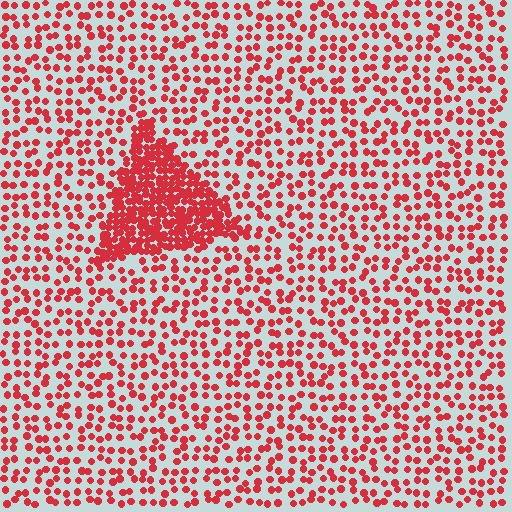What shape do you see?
I see a triangle.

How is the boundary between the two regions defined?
The boundary is defined by a change in element density (approximately 2.9x ratio). All elements are the same color, size, and shape.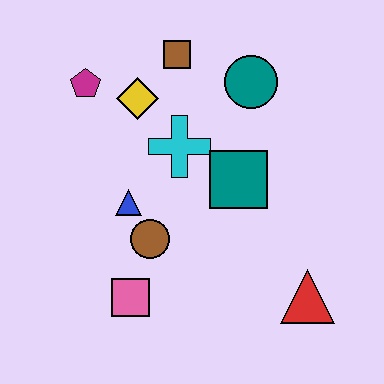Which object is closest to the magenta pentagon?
The yellow diamond is closest to the magenta pentagon.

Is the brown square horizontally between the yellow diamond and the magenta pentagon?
No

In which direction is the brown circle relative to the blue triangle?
The brown circle is below the blue triangle.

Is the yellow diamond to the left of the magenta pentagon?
No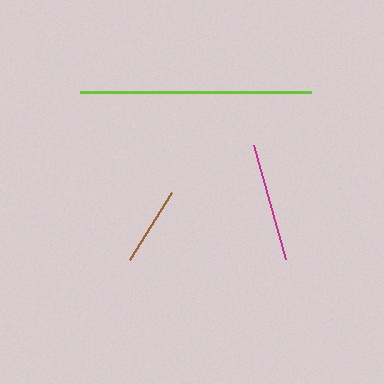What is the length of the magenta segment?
The magenta segment is approximately 118 pixels long.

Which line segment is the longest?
The lime line is the longest at approximately 231 pixels.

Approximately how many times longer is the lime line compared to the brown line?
The lime line is approximately 2.9 times the length of the brown line.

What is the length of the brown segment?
The brown segment is approximately 79 pixels long.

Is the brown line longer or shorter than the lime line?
The lime line is longer than the brown line.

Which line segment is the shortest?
The brown line is the shortest at approximately 79 pixels.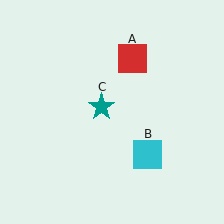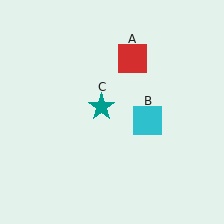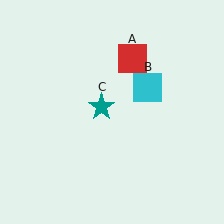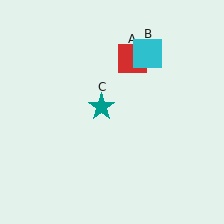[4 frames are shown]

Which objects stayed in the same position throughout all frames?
Red square (object A) and teal star (object C) remained stationary.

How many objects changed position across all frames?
1 object changed position: cyan square (object B).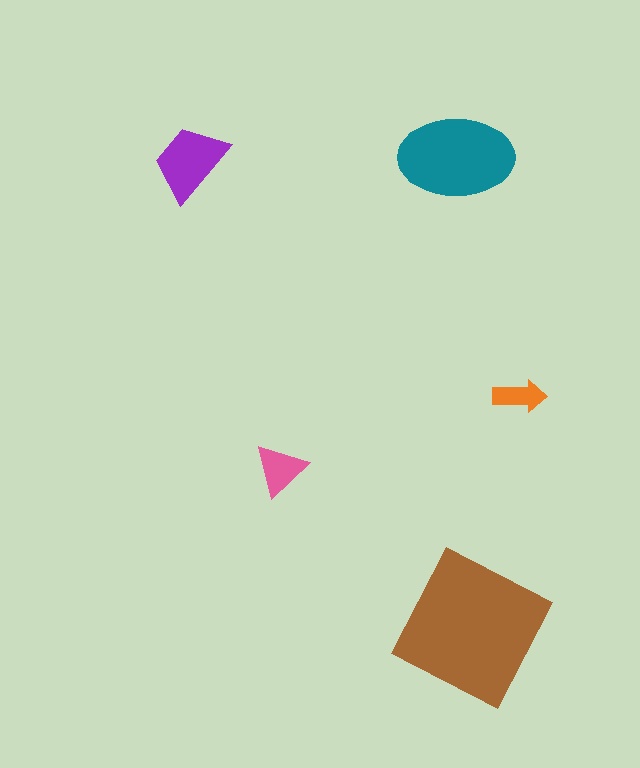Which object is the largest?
The brown square.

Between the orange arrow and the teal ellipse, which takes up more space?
The teal ellipse.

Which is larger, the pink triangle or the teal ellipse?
The teal ellipse.